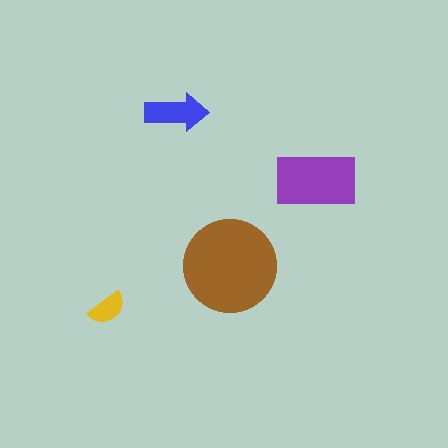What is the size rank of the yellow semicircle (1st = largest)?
4th.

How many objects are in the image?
There are 4 objects in the image.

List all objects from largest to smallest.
The brown circle, the purple rectangle, the blue arrow, the yellow semicircle.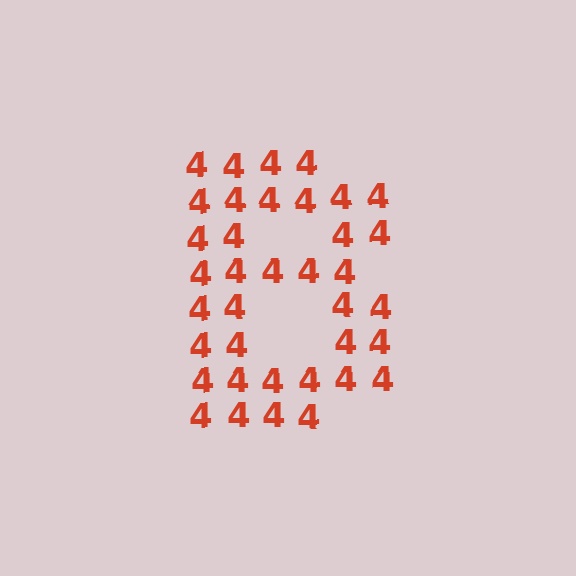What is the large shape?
The large shape is the letter B.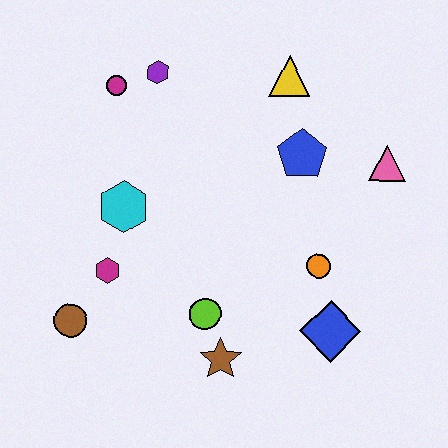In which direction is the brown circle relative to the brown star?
The brown circle is to the left of the brown star.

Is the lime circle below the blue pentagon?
Yes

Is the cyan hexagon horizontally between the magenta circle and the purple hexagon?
Yes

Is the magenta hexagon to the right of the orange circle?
No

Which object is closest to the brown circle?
The magenta hexagon is closest to the brown circle.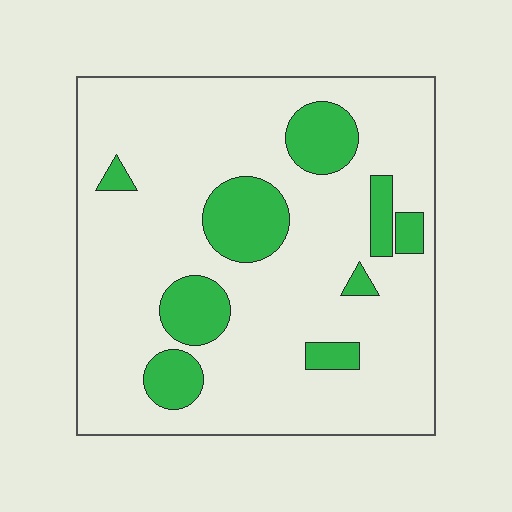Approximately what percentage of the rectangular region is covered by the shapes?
Approximately 20%.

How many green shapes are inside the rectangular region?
9.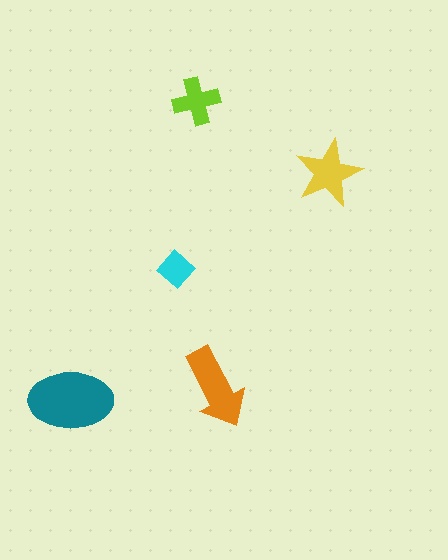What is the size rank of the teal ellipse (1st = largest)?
1st.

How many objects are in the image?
There are 5 objects in the image.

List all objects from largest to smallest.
The teal ellipse, the orange arrow, the yellow star, the lime cross, the cyan diamond.